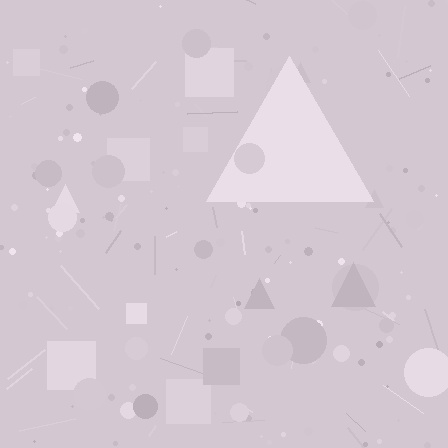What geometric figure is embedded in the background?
A triangle is embedded in the background.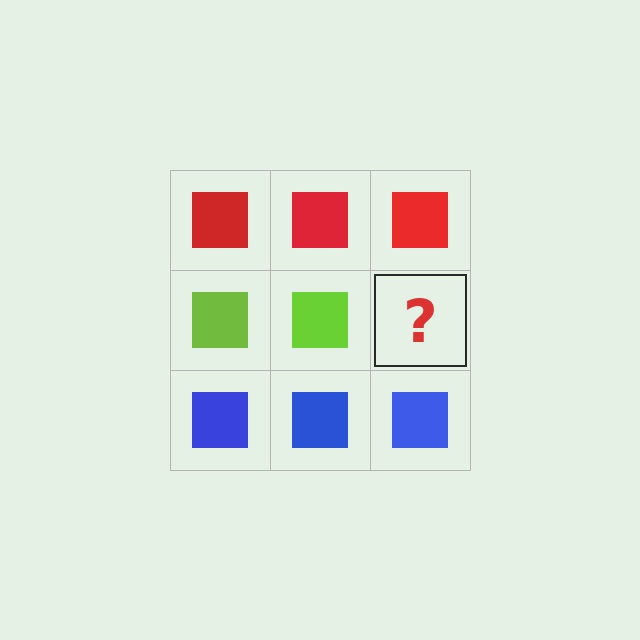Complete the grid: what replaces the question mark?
The question mark should be replaced with a lime square.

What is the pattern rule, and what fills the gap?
The rule is that each row has a consistent color. The gap should be filled with a lime square.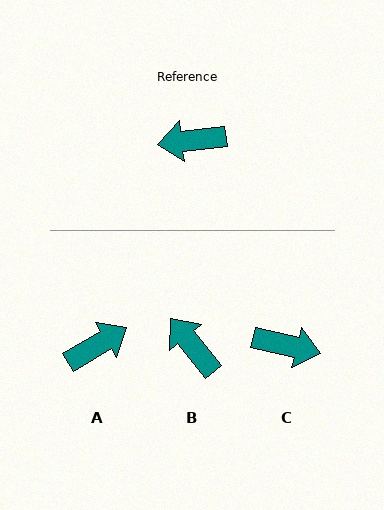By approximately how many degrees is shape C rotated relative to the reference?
Approximately 160 degrees counter-clockwise.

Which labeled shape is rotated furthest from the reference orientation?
C, about 160 degrees away.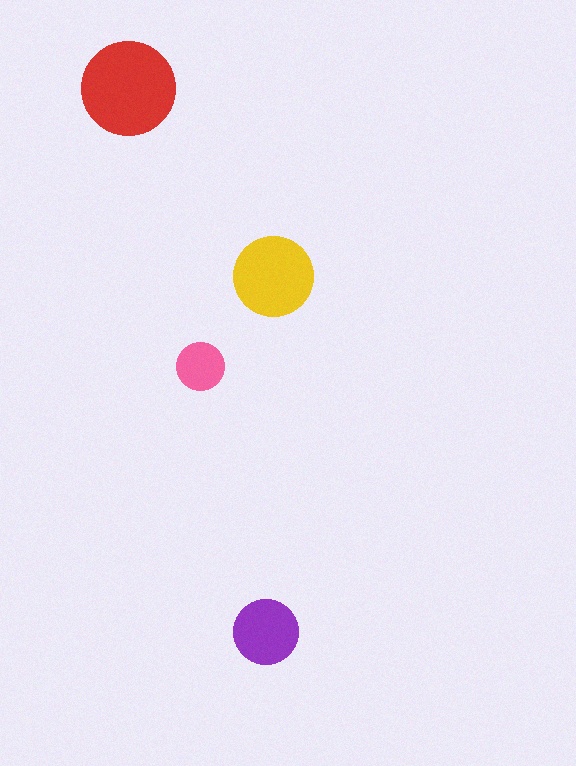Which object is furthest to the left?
The red circle is leftmost.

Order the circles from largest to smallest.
the red one, the yellow one, the purple one, the pink one.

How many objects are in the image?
There are 4 objects in the image.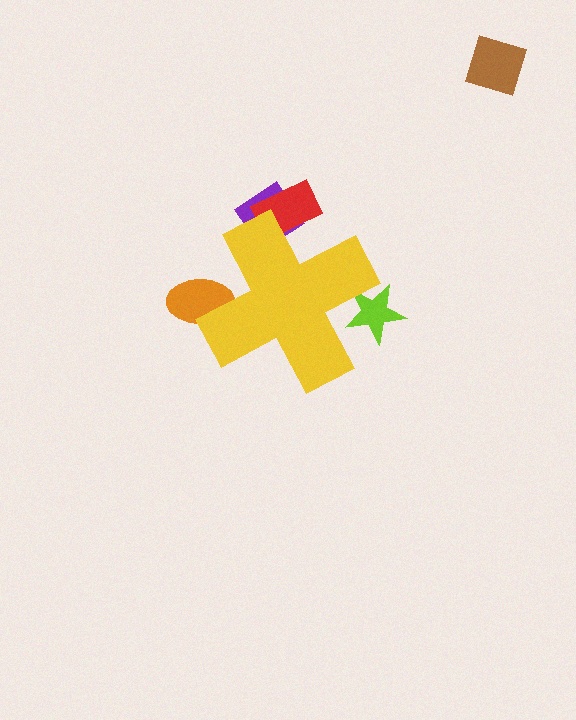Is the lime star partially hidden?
Yes, the lime star is partially hidden behind the yellow cross.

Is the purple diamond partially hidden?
Yes, the purple diamond is partially hidden behind the yellow cross.